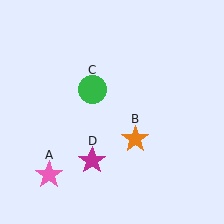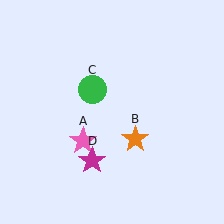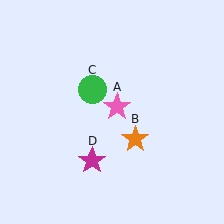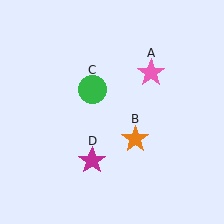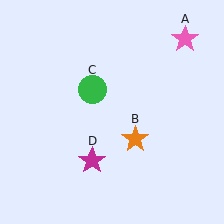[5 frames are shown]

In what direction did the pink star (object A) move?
The pink star (object A) moved up and to the right.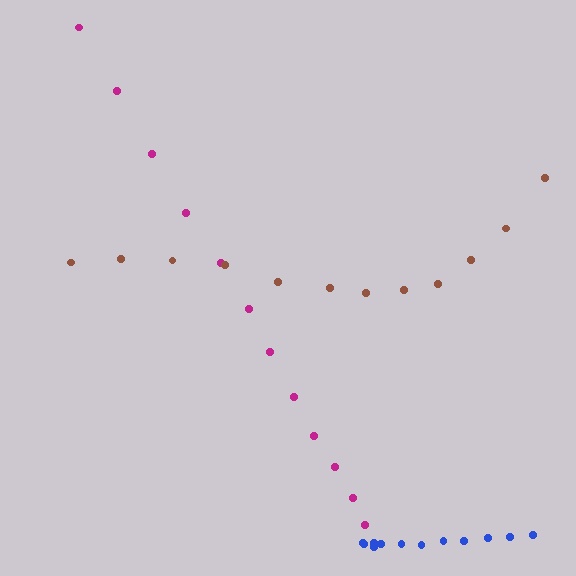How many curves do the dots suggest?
There are 3 distinct paths.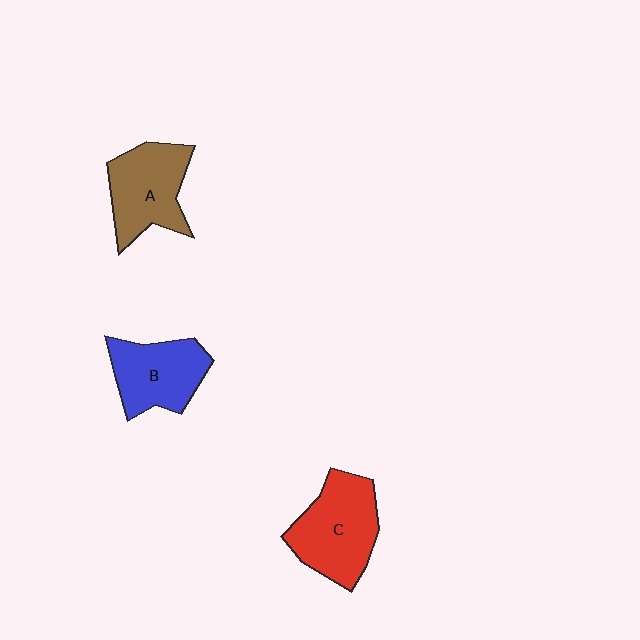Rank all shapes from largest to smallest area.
From largest to smallest: C (red), A (brown), B (blue).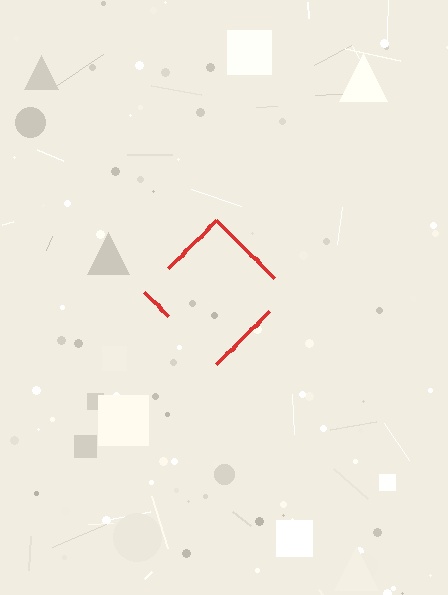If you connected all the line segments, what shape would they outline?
They would outline a diamond.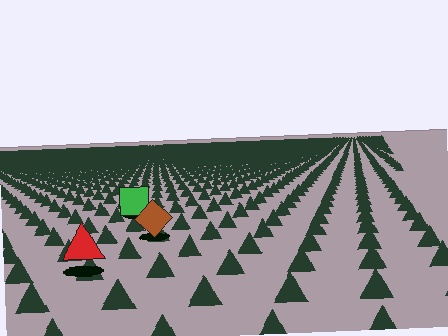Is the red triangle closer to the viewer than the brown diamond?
Yes. The red triangle is closer — you can tell from the texture gradient: the ground texture is coarser near it.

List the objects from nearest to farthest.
From nearest to farthest: the red triangle, the brown diamond, the green square.